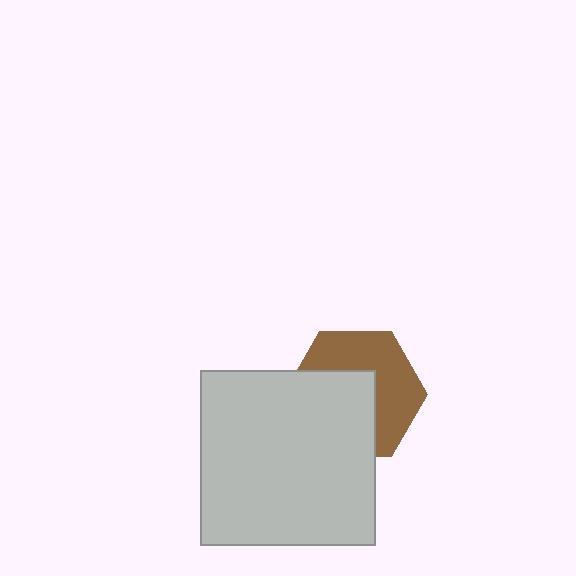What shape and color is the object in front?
The object in front is a light gray square.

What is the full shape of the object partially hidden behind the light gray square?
The partially hidden object is a brown hexagon.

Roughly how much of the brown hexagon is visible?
About half of it is visible (roughly 50%).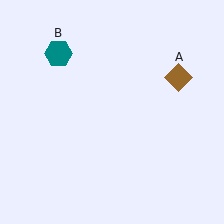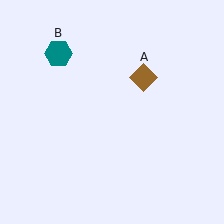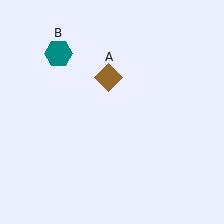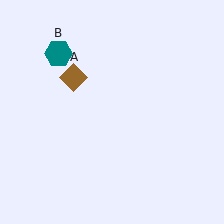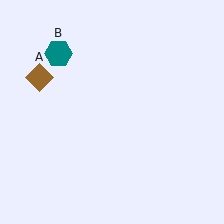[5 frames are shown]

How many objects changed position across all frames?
1 object changed position: brown diamond (object A).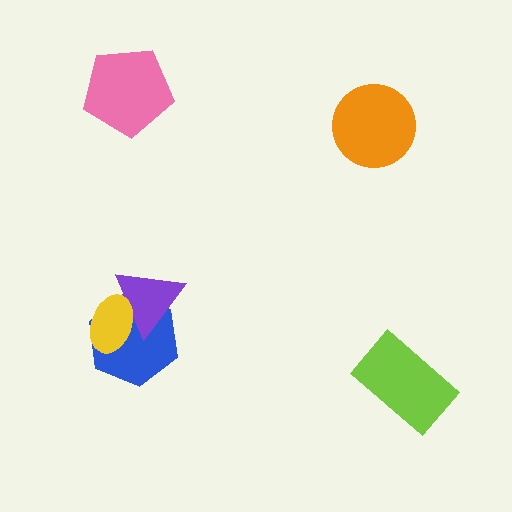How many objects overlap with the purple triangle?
2 objects overlap with the purple triangle.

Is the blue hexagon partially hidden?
Yes, it is partially covered by another shape.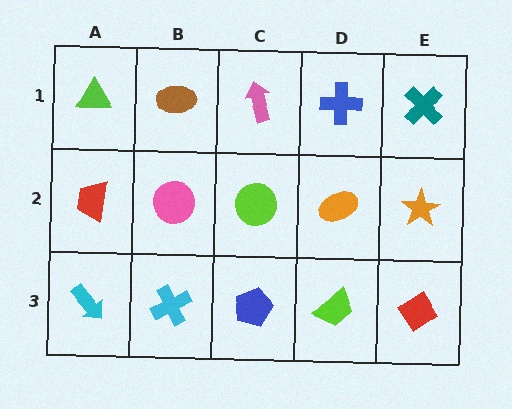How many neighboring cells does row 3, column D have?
3.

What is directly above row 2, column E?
A teal cross.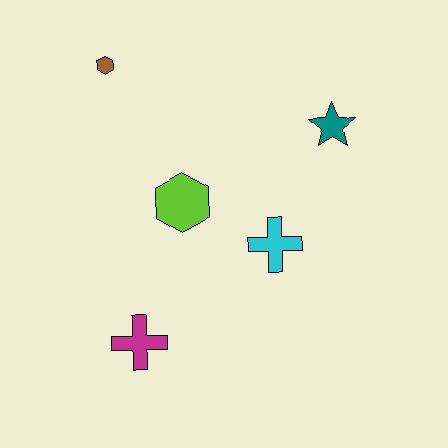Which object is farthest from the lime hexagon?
The teal star is farthest from the lime hexagon.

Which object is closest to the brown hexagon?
The lime hexagon is closest to the brown hexagon.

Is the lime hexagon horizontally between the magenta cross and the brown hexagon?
No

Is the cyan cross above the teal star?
No